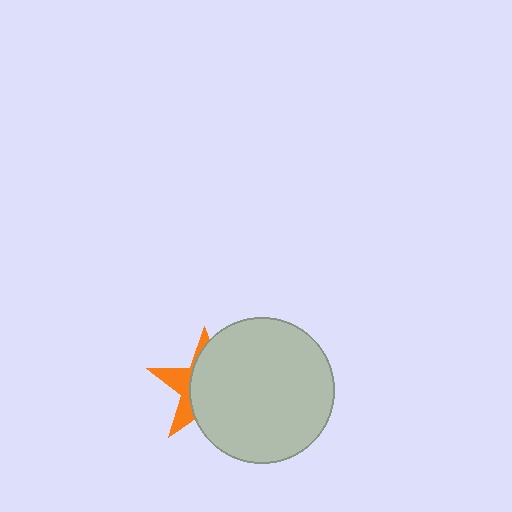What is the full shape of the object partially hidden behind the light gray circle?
The partially hidden object is an orange star.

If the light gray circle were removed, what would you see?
You would see the complete orange star.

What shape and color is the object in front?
The object in front is a light gray circle.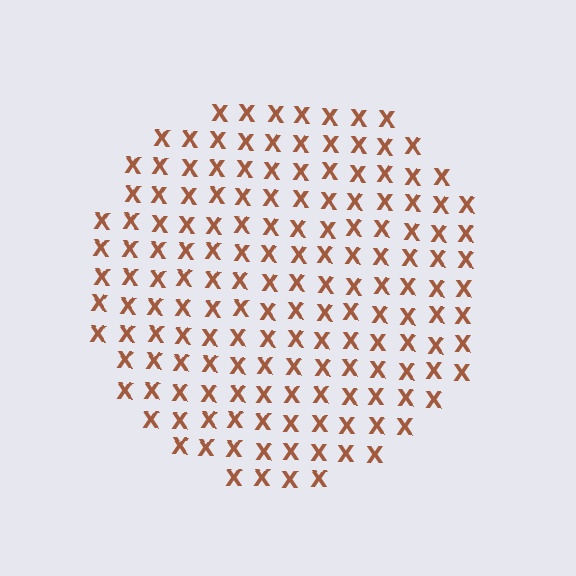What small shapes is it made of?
It is made of small letter X's.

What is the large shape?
The large shape is a circle.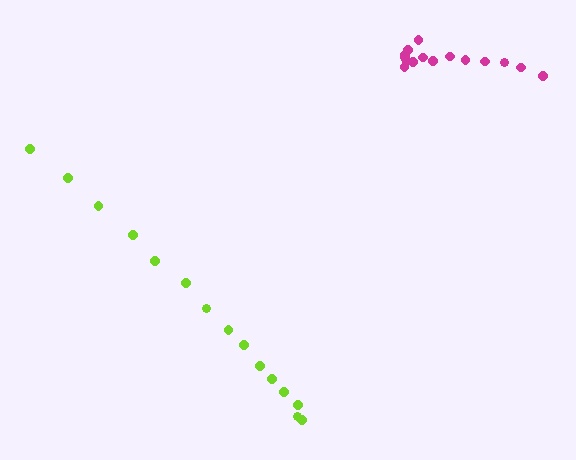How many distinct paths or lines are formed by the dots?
There are 2 distinct paths.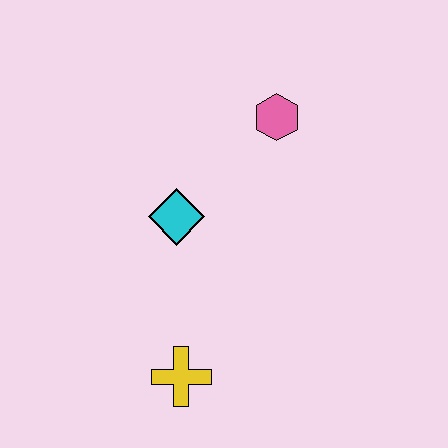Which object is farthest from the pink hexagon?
The yellow cross is farthest from the pink hexagon.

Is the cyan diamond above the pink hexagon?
No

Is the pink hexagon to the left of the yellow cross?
No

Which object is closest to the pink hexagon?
The cyan diamond is closest to the pink hexagon.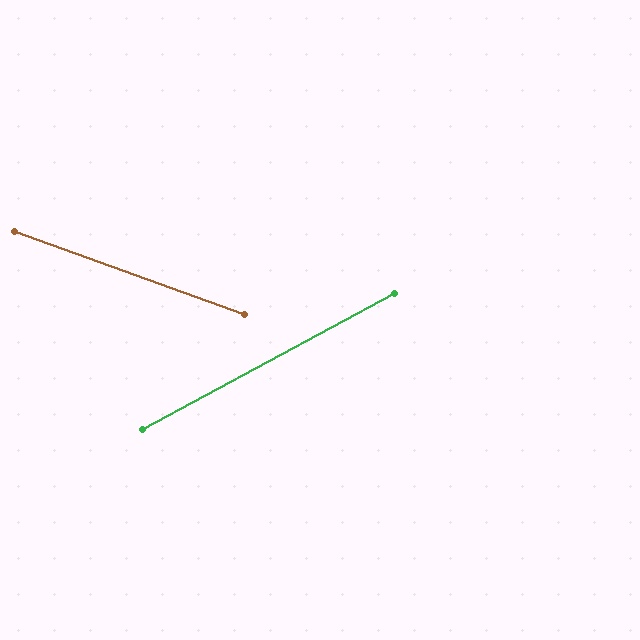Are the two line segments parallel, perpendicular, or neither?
Neither parallel nor perpendicular — they differ by about 48°.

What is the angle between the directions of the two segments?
Approximately 48 degrees.